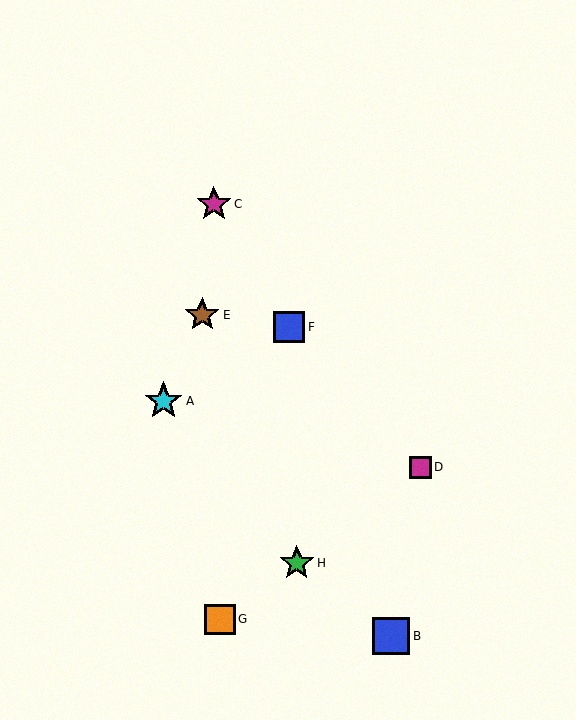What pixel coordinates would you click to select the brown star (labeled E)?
Click at (202, 315) to select the brown star E.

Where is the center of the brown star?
The center of the brown star is at (202, 315).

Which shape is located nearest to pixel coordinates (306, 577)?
The green star (labeled H) at (297, 563) is nearest to that location.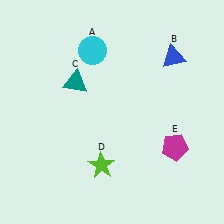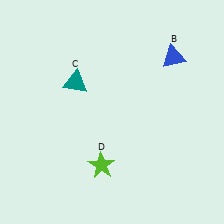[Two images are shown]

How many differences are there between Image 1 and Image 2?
There are 2 differences between the two images.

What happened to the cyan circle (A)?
The cyan circle (A) was removed in Image 2. It was in the top-left area of Image 1.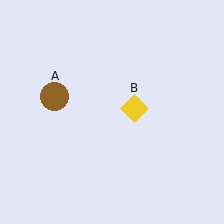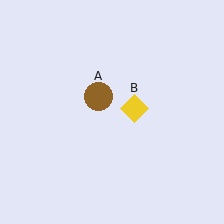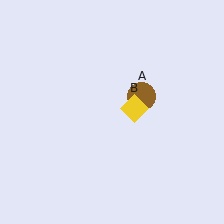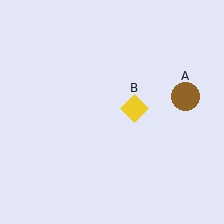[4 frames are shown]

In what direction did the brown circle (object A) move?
The brown circle (object A) moved right.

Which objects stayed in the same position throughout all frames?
Yellow diamond (object B) remained stationary.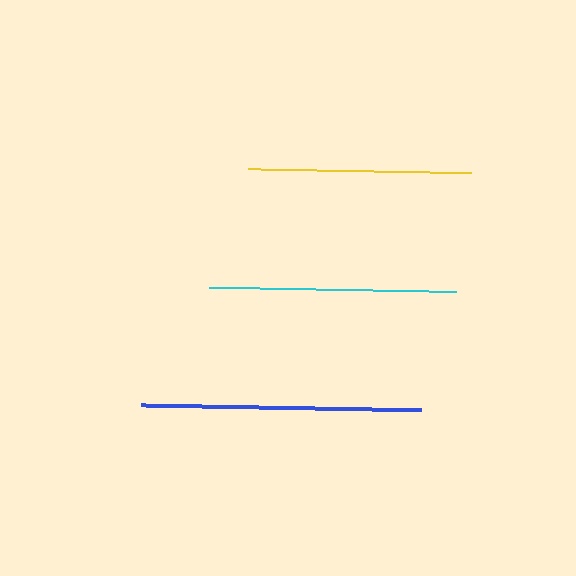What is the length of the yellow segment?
The yellow segment is approximately 223 pixels long.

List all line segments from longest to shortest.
From longest to shortest: blue, cyan, yellow.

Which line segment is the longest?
The blue line is the longest at approximately 280 pixels.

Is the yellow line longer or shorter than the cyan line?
The cyan line is longer than the yellow line.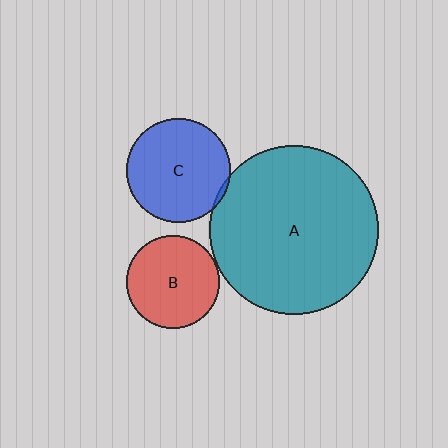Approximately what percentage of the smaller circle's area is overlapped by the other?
Approximately 5%.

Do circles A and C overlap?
Yes.